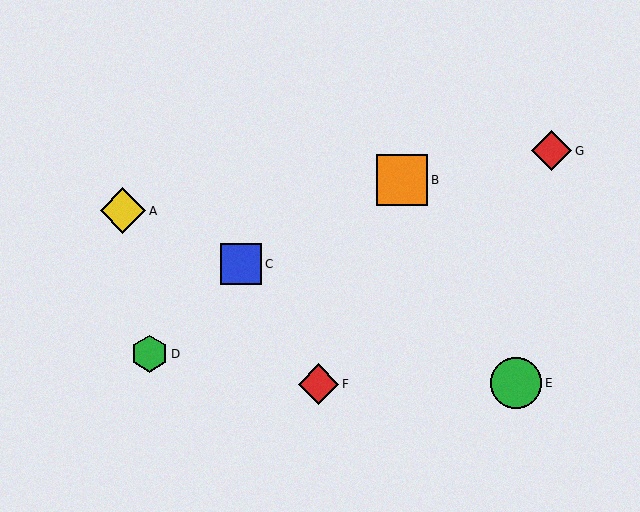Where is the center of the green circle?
The center of the green circle is at (516, 383).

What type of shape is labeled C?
Shape C is a blue square.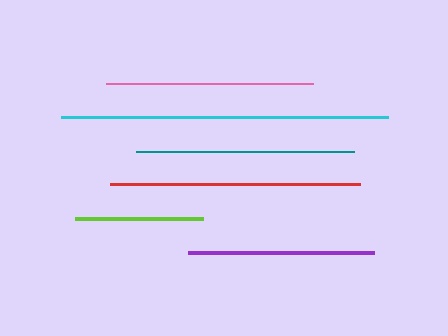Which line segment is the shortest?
The lime line is the shortest at approximately 128 pixels.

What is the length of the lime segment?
The lime segment is approximately 128 pixels long.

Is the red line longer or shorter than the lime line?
The red line is longer than the lime line.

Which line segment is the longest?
The cyan line is the longest at approximately 326 pixels.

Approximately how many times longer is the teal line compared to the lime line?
The teal line is approximately 1.7 times the length of the lime line.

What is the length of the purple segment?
The purple segment is approximately 186 pixels long.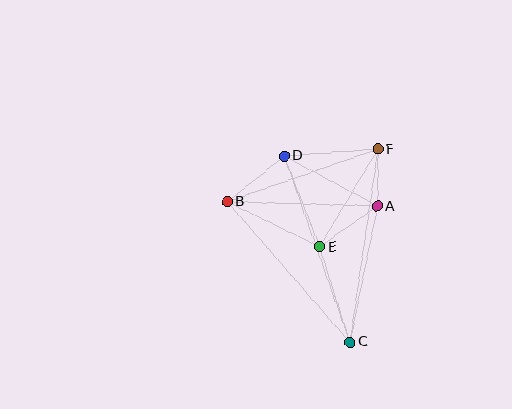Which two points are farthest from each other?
Points C and D are farthest from each other.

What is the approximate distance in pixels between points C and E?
The distance between C and E is approximately 100 pixels.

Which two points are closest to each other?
Points A and F are closest to each other.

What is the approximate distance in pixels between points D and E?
The distance between D and E is approximately 98 pixels.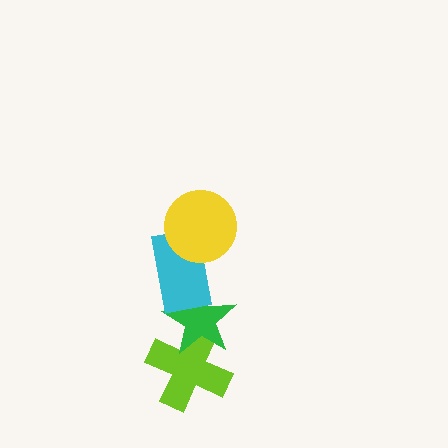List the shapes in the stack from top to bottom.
From top to bottom: the yellow circle, the cyan rectangle, the green star, the lime cross.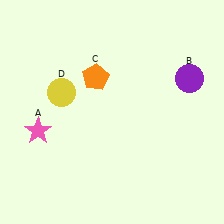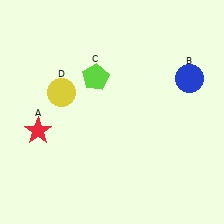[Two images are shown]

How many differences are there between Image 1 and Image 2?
There are 3 differences between the two images.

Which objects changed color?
A changed from pink to red. B changed from purple to blue. C changed from orange to lime.